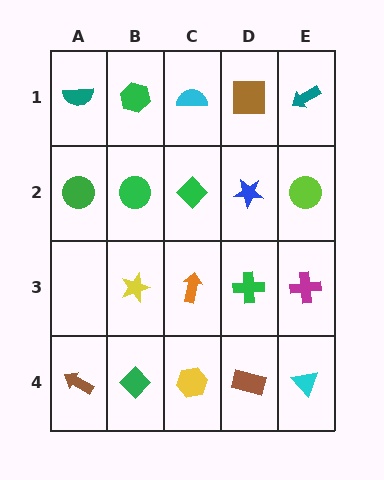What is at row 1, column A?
A teal semicircle.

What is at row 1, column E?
A teal arrow.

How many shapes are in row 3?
4 shapes.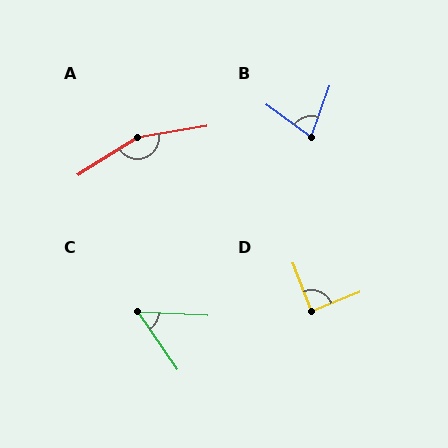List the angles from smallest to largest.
C (52°), B (74°), D (89°), A (157°).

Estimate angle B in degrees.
Approximately 74 degrees.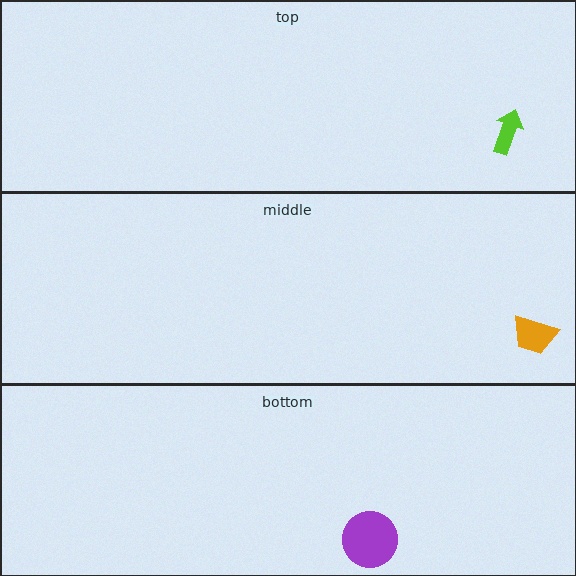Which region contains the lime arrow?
The top region.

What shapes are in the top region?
The lime arrow.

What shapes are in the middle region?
The orange trapezoid.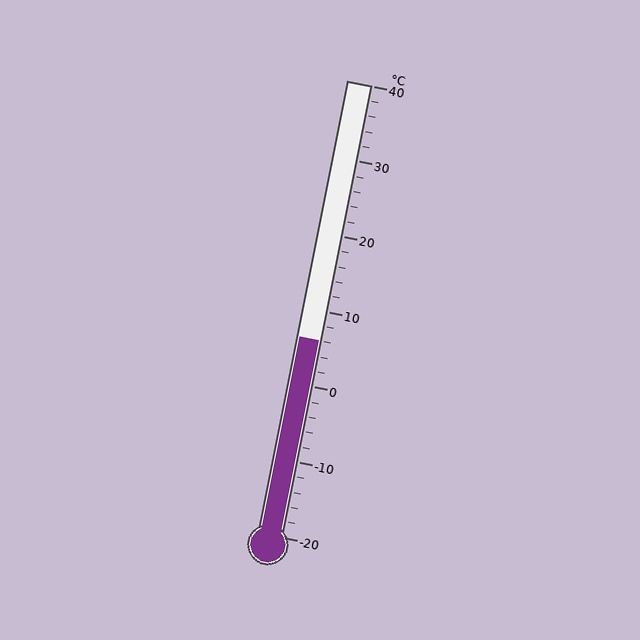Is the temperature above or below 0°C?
The temperature is above 0°C.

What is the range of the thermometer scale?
The thermometer scale ranges from -20°C to 40°C.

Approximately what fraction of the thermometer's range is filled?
The thermometer is filled to approximately 45% of its range.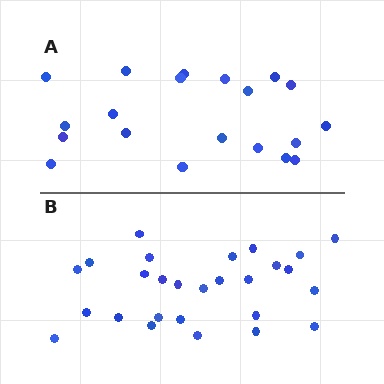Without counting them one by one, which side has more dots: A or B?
Region B (the bottom region) has more dots.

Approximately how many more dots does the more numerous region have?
Region B has roughly 8 or so more dots than region A.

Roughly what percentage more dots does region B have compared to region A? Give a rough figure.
About 35% more.